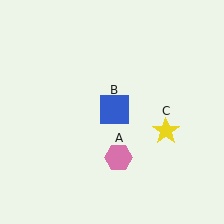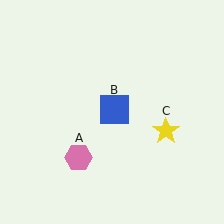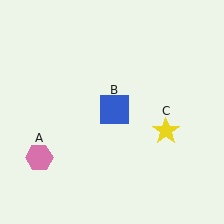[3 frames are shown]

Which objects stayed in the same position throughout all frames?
Blue square (object B) and yellow star (object C) remained stationary.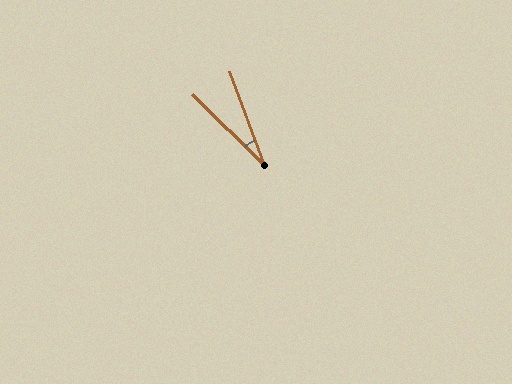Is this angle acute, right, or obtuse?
It is acute.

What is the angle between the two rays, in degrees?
Approximately 25 degrees.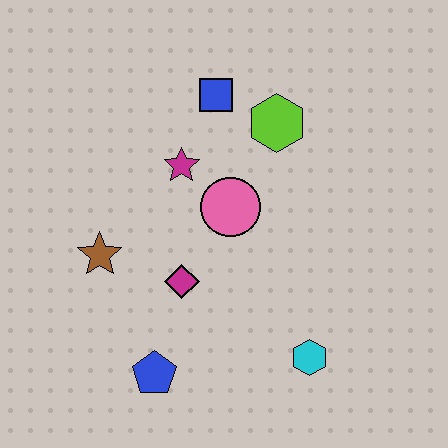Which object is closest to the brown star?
The magenta diamond is closest to the brown star.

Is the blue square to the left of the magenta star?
No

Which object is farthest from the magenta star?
The cyan hexagon is farthest from the magenta star.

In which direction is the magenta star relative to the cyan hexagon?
The magenta star is above the cyan hexagon.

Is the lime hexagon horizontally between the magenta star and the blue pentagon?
No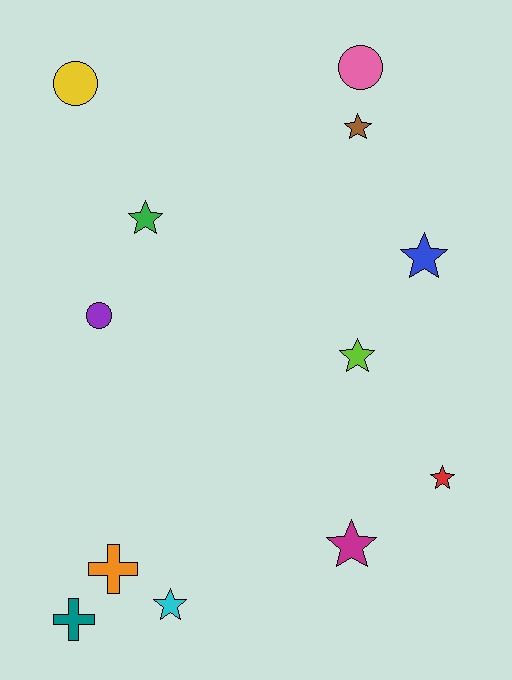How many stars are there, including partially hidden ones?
There are 7 stars.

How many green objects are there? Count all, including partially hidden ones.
There is 1 green object.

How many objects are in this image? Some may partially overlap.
There are 12 objects.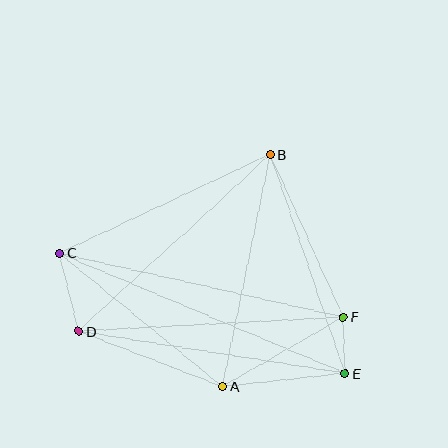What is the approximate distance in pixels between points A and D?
The distance between A and D is approximately 154 pixels.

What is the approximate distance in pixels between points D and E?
The distance between D and E is approximately 270 pixels.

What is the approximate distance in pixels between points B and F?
The distance between B and F is approximately 178 pixels.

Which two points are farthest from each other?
Points C and E are farthest from each other.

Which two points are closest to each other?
Points E and F are closest to each other.